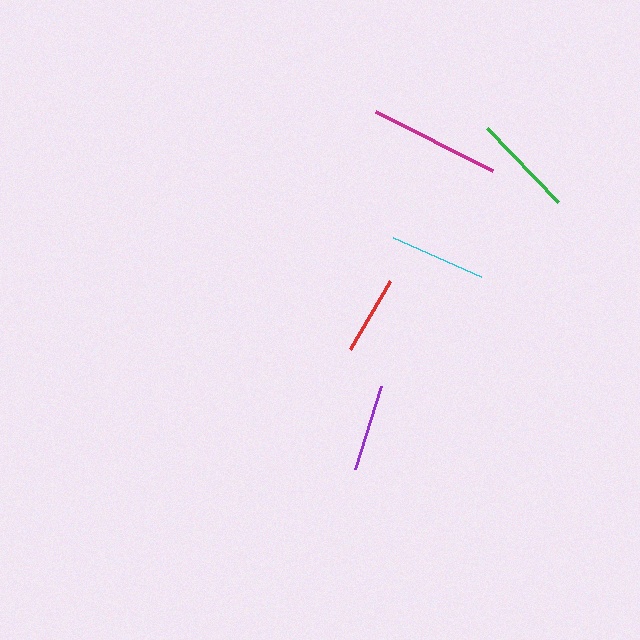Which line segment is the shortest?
The red line is the shortest at approximately 79 pixels.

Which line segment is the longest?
The magenta line is the longest at approximately 131 pixels.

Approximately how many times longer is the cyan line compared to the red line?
The cyan line is approximately 1.2 times the length of the red line.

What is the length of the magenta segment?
The magenta segment is approximately 131 pixels long.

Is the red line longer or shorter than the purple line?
The purple line is longer than the red line.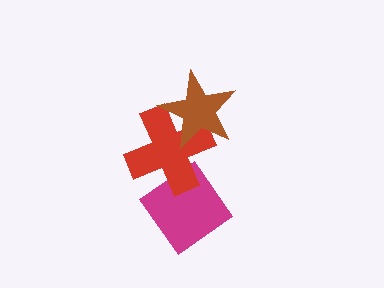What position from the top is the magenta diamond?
The magenta diamond is 3rd from the top.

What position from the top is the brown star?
The brown star is 1st from the top.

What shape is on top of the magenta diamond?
The red cross is on top of the magenta diamond.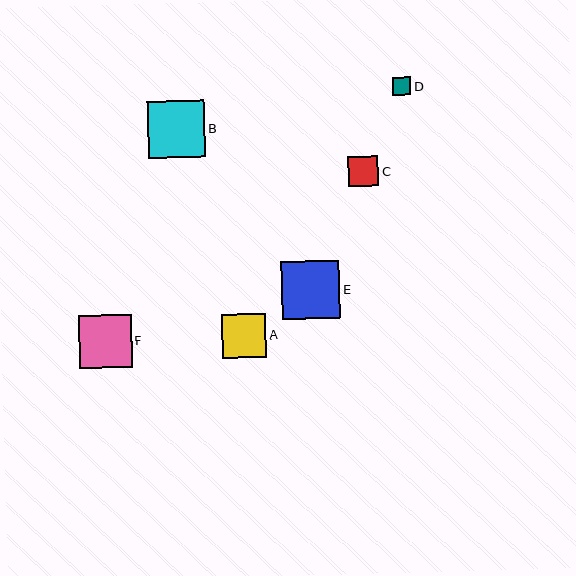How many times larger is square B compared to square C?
Square B is approximately 1.9 times the size of square C.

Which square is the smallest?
Square D is the smallest with a size of approximately 18 pixels.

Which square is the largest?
Square E is the largest with a size of approximately 58 pixels.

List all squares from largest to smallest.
From largest to smallest: E, B, F, A, C, D.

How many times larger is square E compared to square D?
Square E is approximately 3.2 times the size of square D.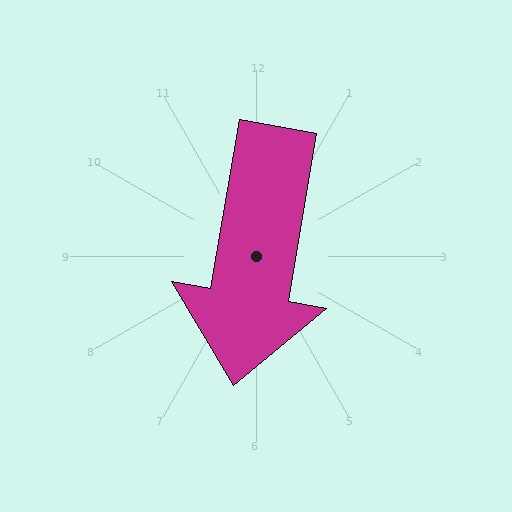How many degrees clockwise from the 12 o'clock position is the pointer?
Approximately 190 degrees.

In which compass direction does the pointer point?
South.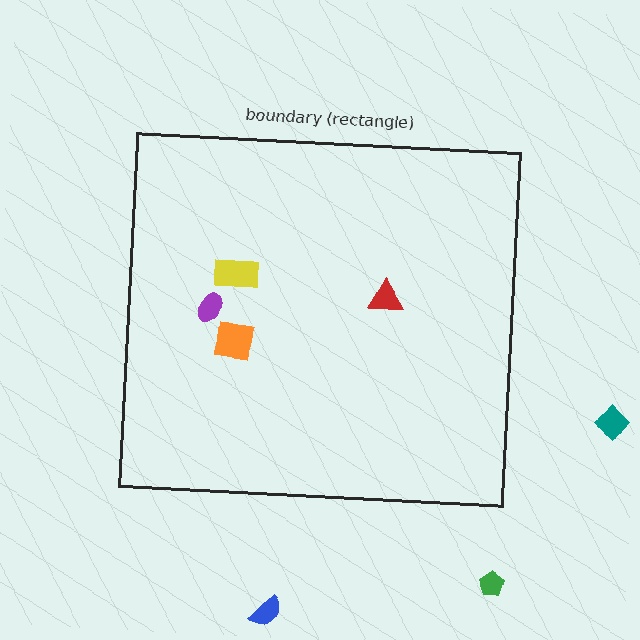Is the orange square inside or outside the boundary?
Inside.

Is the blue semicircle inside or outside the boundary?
Outside.